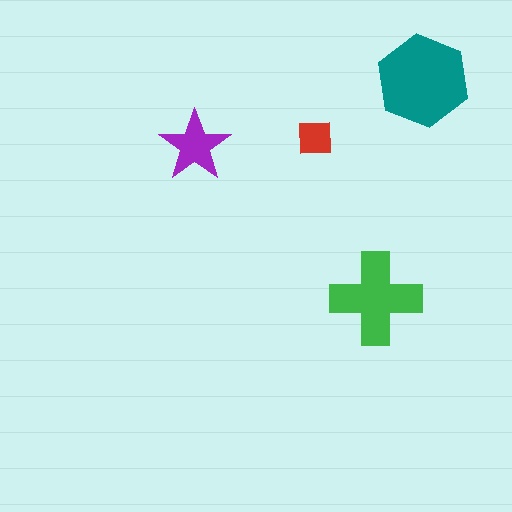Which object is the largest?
The teal hexagon.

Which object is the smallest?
The red square.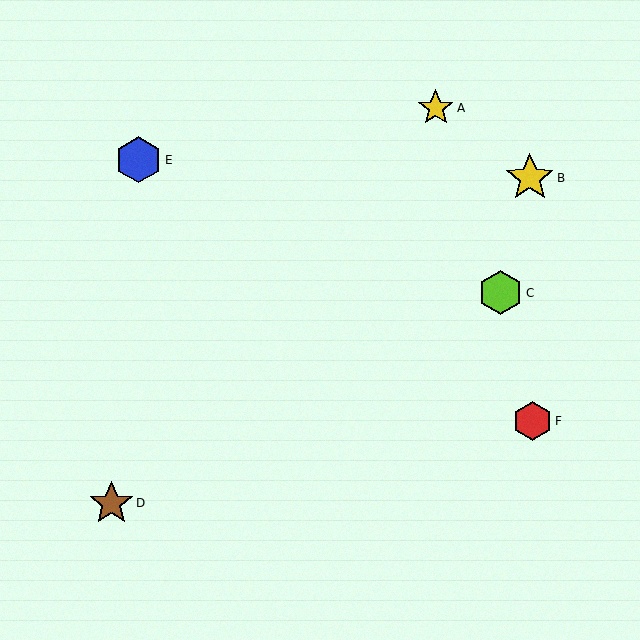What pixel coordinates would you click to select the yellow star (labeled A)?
Click at (436, 108) to select the yellow star A.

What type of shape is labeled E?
Shape E is a blue hexagon.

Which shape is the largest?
The yellow star (labeled B) is the largest.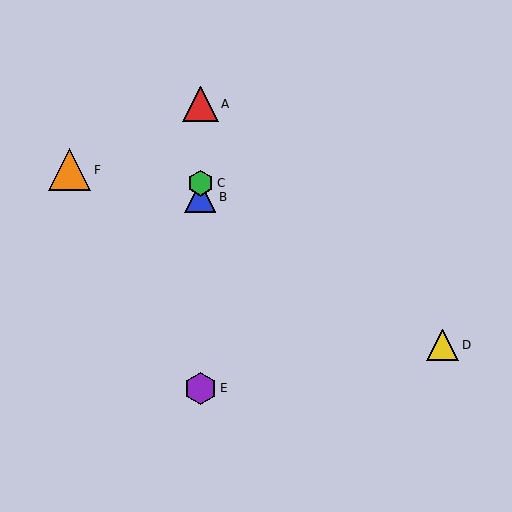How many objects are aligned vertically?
4 objects (A, B, C, E) are aligned vertically.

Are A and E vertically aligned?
Yes, both are at x≈200.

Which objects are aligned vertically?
Objects A, B, C, E are aligned vertically.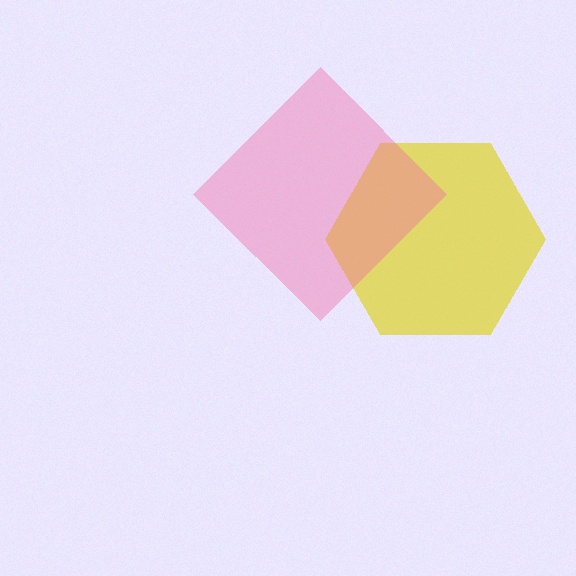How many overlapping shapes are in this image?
There are 2 overlapping shapes in the image.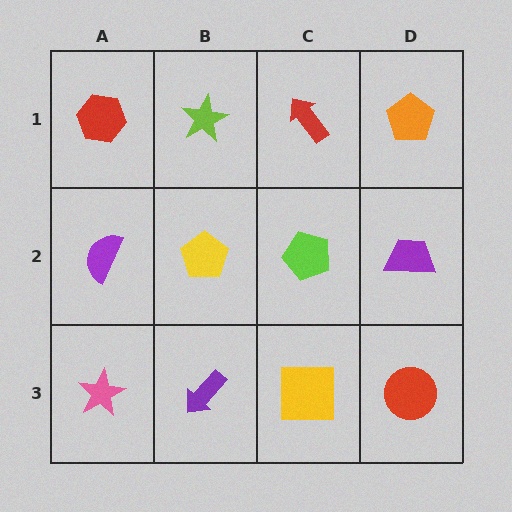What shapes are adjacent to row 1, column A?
A purple semicircle (row 2, column A), a lime star (row 1, column B).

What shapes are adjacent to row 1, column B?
A yellow pentagon (row 2, column B), a red hexagon (row 1, column A), a red arrow (row 1, column C).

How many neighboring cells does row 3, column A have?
2.